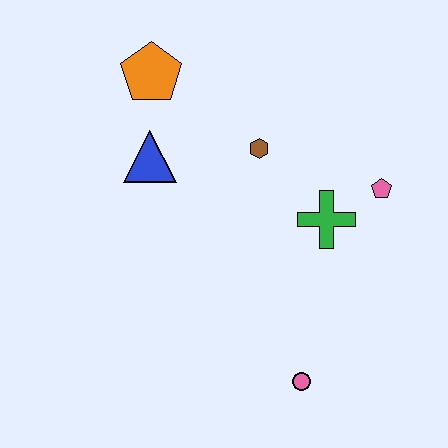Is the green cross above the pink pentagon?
No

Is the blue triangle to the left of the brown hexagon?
Yes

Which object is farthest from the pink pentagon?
The orange pentagon is farthest from the pink pentagon.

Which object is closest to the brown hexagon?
The green cross is closest to the brown hexagon.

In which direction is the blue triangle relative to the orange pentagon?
The blue triangle is below the orange pentagon.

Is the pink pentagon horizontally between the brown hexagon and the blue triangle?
No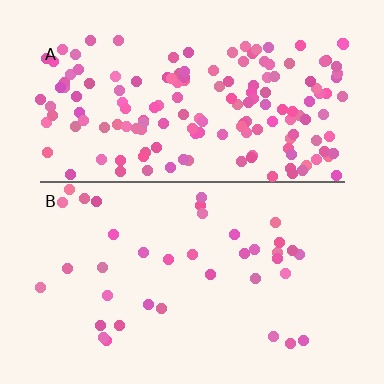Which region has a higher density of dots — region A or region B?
A (the top).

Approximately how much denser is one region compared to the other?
Approximately 4.2× — region A over region B.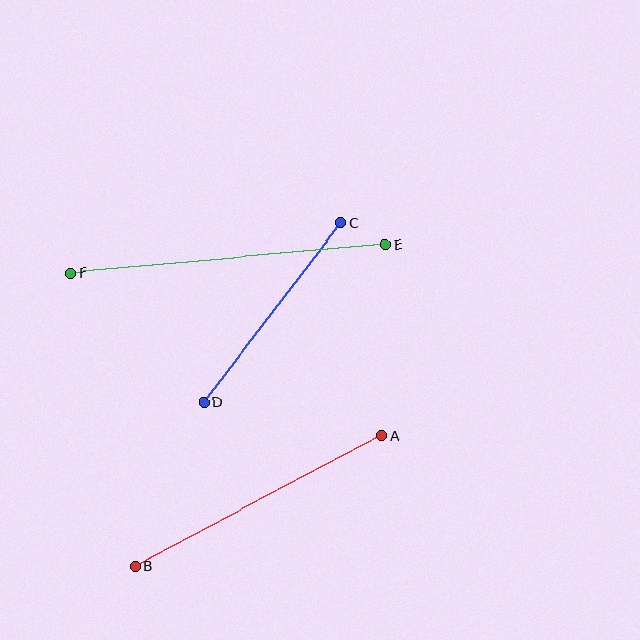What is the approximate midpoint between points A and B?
The midpoint is at approximately (258, 501) pixels.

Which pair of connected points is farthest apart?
Points E and F are farthest apart.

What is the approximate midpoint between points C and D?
The midpoint is at approximately (272, 312) pixels.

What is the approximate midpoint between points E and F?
The midpoint is at approximately (228, 258) pixels.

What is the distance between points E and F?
The distance is approximately 316 pixels.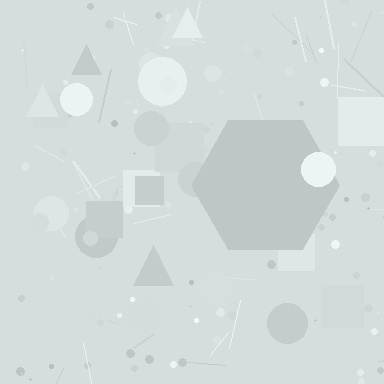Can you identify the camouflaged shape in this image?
The camouflaged shape is a hexagon.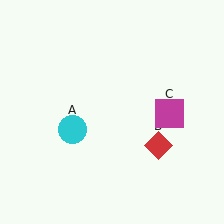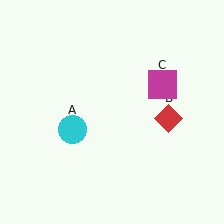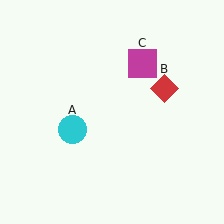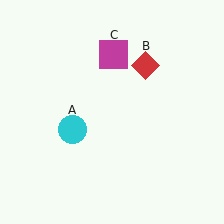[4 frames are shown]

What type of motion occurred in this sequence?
The red diamond (object B), magenta square (object C) rotated counterclockwise around the center of the scene.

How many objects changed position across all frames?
2 objects changed position: red diamond (object B), magenta square (object C).